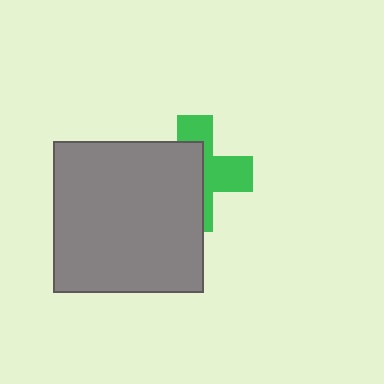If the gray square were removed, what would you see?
You would see the complete green cross.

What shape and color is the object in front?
The object in front is a gray square.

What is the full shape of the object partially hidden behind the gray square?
The partially hidden object is a green cross.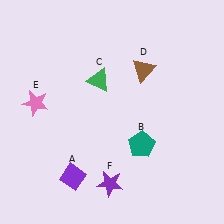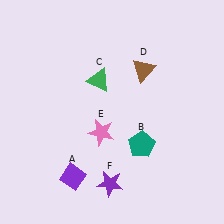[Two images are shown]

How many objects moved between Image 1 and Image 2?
1 object moved between the two images.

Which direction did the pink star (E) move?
The pink star (E) moved right.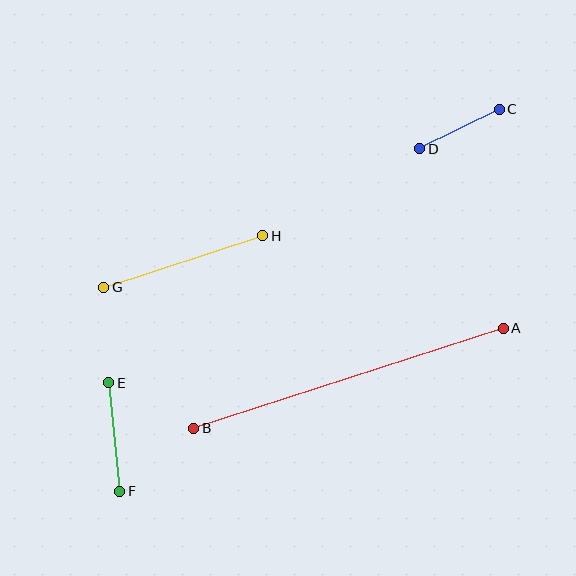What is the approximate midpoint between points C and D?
The midpoint is at approximately (459, 129) pixels.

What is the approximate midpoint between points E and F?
The midpoint is at approximately (114, 437) pixels.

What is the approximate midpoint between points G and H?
The midpoint is at approximately (183, 262) pixels.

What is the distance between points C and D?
The distance is approximately 89 pixels.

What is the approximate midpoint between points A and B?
The midpoint is at approximately (348, 378) pixels.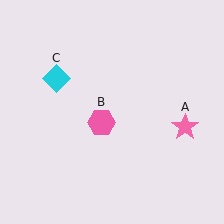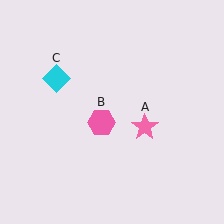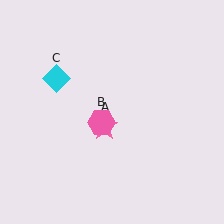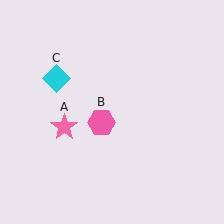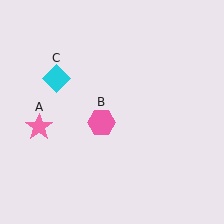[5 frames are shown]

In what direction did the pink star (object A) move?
The pink star (object A) moved left.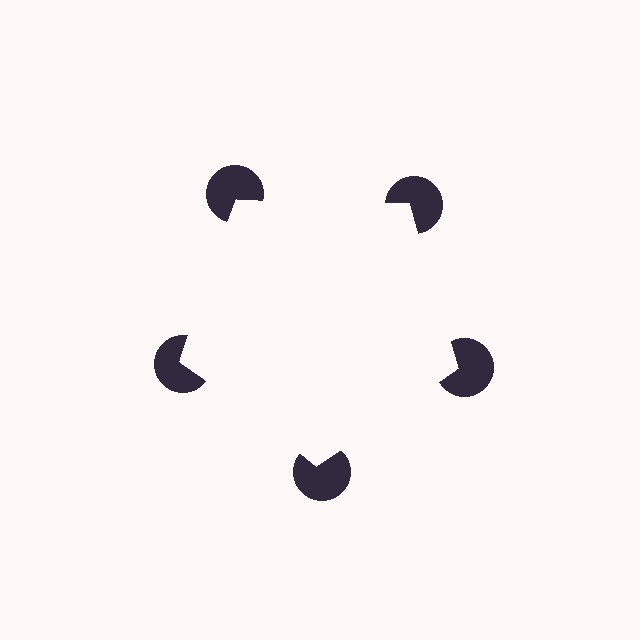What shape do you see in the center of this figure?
An illusory pentagon — its edges are inferred from the aligned wedge cuts in the pac-man discs, not physically drawn.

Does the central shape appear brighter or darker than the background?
It typically appears slightly brighter than the background, even though no actual brightness change is drawn.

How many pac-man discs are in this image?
There are 5 — one at each vertex of the illusory pentagon.